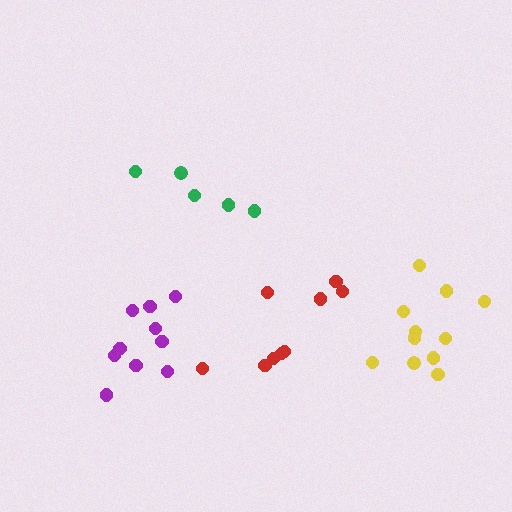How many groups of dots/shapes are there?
There are 4 groups.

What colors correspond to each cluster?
The clusters are colored: green, yellow, purple, red.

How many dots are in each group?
Group 1: 5 dots, Group 2: 11 dots, Group 3: 10 dots, Group 4: 9 dots (35 total).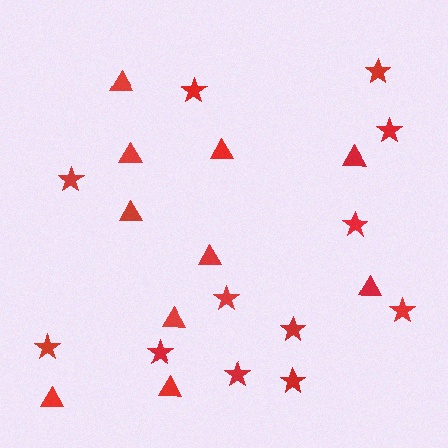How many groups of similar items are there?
There are 2 groups: one group of stars (12) and one group of triangles (10).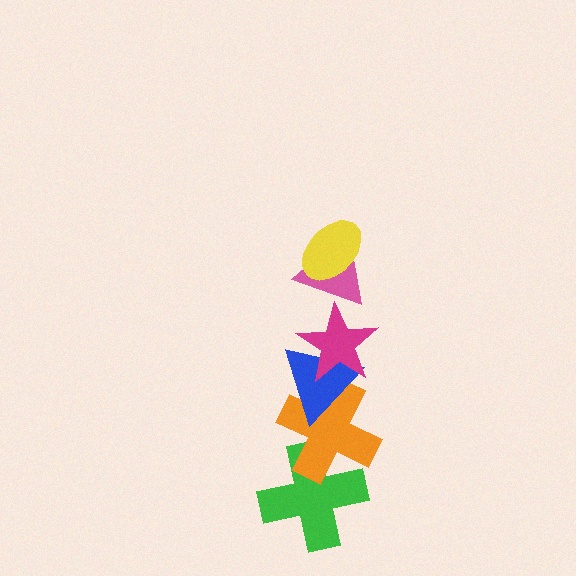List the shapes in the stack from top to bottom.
From top to bottom: the yellow ellipse, the pink triangle, the magenta star, the blue triangle, the orange cross, the green cross.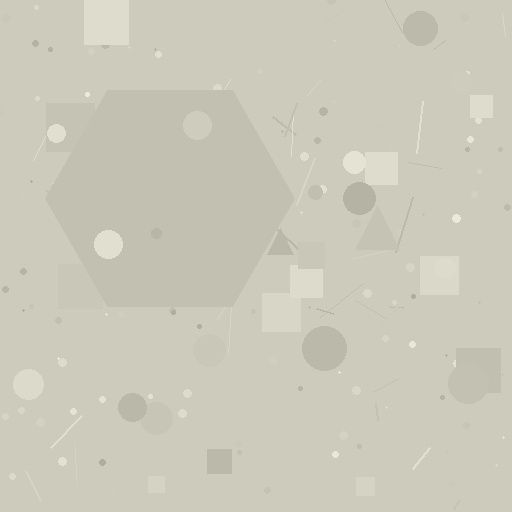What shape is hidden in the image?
A hexagon is hidden in the image.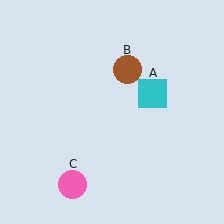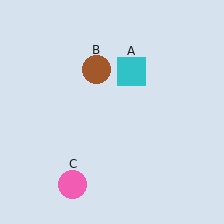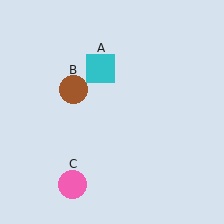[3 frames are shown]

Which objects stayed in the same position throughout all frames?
Pink circle (object C) remained stationary.